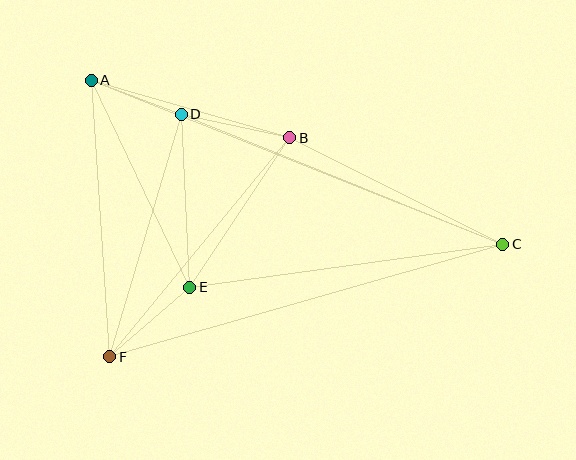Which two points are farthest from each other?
Points A and C are farthest from each other.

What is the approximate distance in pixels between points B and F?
The distance between B and F is approximately 284 pixels.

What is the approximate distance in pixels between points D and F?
The distance between D and F is approximately 253 pixels.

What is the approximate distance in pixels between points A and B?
The distance between A and B is approximately 207 pixels.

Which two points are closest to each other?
Points A and D are closest to each other.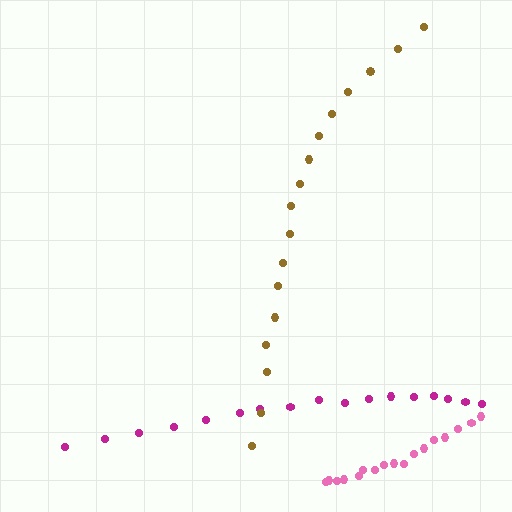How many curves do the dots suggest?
There are 3 distinct paths.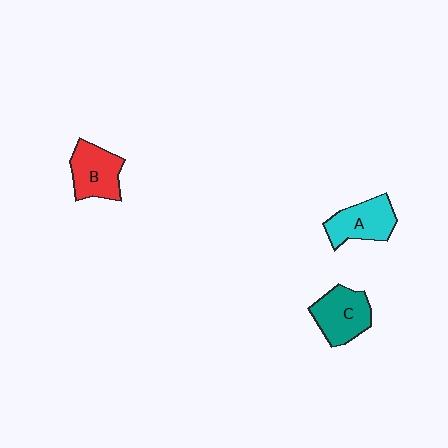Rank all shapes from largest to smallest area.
From largest to smallest: C (teal), A (cyan), B (red).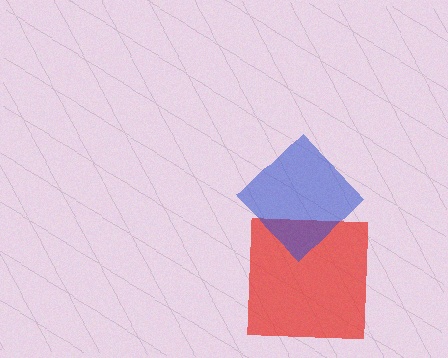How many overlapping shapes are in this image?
There are 2 overlapping shapes in the image.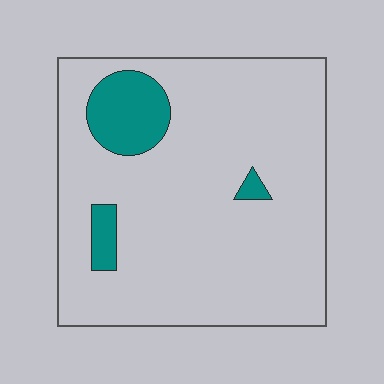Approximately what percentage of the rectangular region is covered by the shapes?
Approximately 10%.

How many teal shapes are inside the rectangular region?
3.